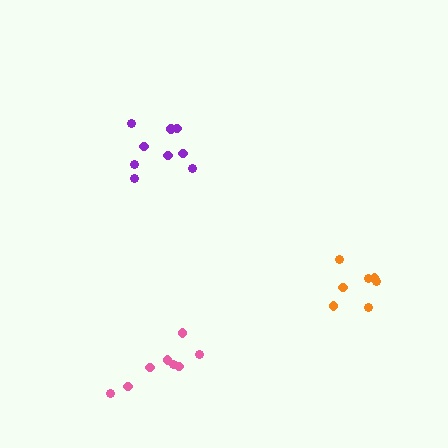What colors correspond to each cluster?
The clusters are colored: orange, purple, pink.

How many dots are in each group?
Group 1: 7 dots, Group 2: 9 dots, Group 3: 8 dots (24 total).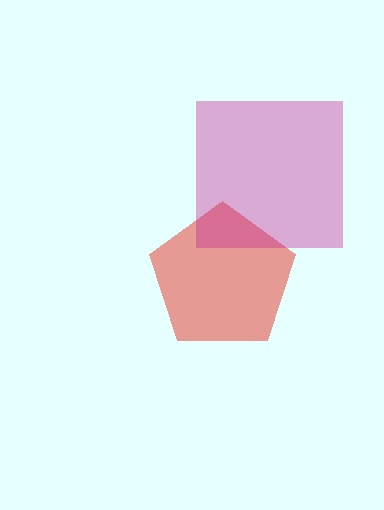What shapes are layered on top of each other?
The layered shapes are: a red pentagon, a magenta square.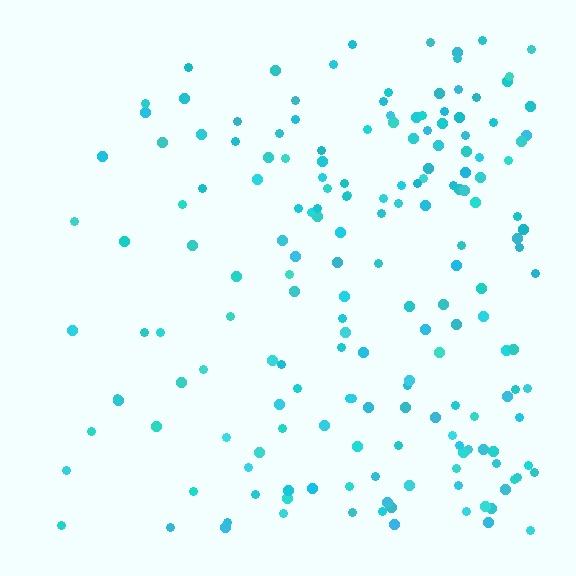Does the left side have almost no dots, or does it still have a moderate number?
Still a moderate number, just noticeably fewer than the right.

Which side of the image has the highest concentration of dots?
The right.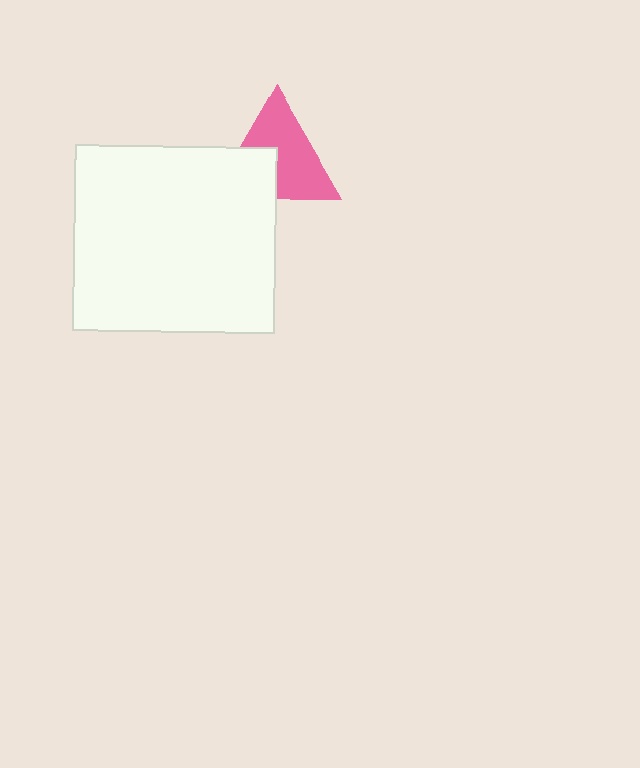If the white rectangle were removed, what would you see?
You would see the complete pink triangle.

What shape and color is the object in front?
The object in front is a white rectangle.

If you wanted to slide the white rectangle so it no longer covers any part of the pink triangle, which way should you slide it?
Slide it down — that is the most direct way to separate the two shapes.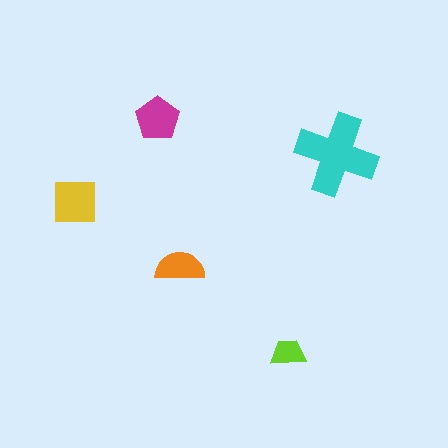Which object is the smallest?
The lime trapezoid.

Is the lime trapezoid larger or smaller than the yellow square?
Smaller.